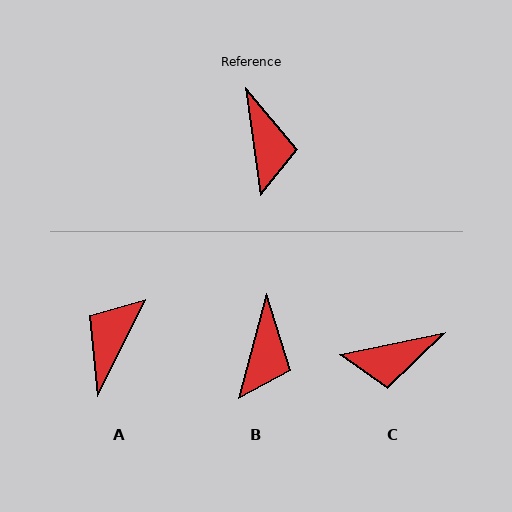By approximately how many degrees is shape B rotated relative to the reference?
Approximately 23 degrees clockwise.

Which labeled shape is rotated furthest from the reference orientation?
A, about 145 degrees away.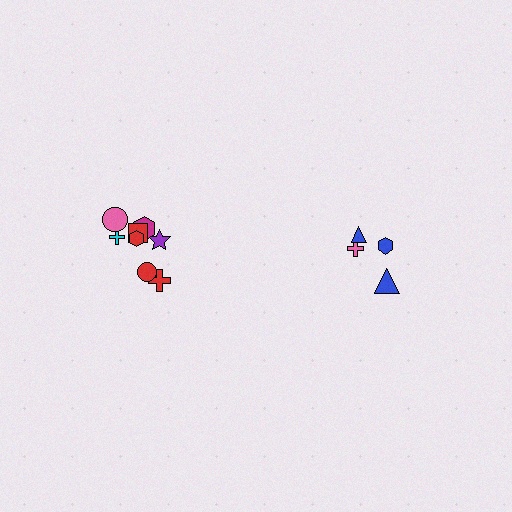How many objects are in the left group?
There are 8 objects.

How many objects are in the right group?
There are 4 objects.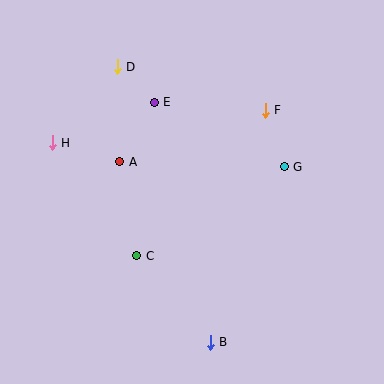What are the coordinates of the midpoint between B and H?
The midpoint between B and H is at (131, 242).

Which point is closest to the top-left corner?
Point D is closest to the top-left corner.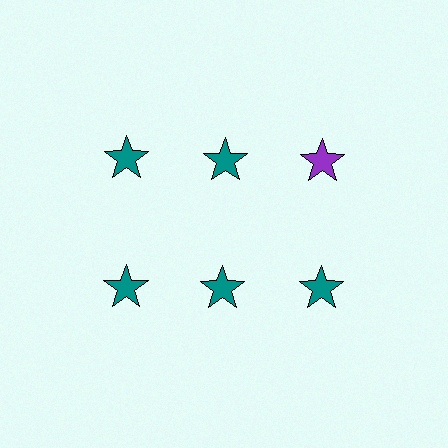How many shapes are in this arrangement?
There are 6 shapes arranged in a grid pattern.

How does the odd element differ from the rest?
It has a different color: purple instead of teal.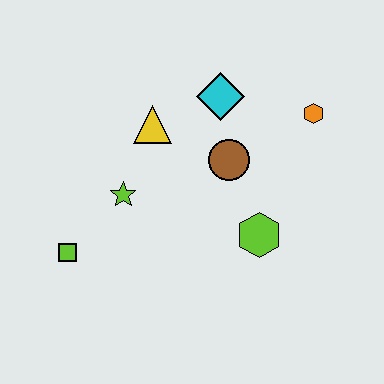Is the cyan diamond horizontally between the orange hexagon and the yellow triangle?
Yes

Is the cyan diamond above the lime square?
Yes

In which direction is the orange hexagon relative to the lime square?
The orange hexagon is to the right of the lime square.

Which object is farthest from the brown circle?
The lime square is farthest from the brown circle.